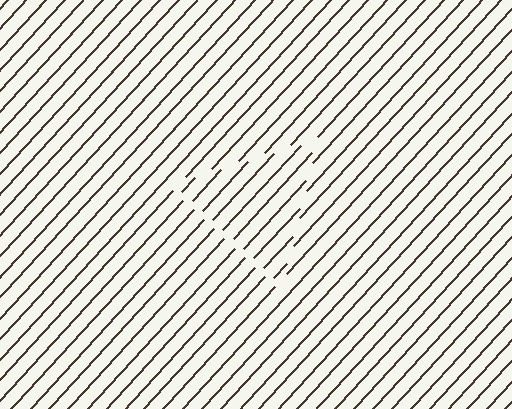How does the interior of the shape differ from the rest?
The interior of the shape contains the same grating, shifted by half a period — the contour is defined by the phase discontinuity where line-ends from the inner and outer gratings abut.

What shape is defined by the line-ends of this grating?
An illusory triangle. The interior of the shape contains the same grating, shifted by half a period — the contour is defined by the phase discontinuity where line-ends from the inner and outer gratings abut.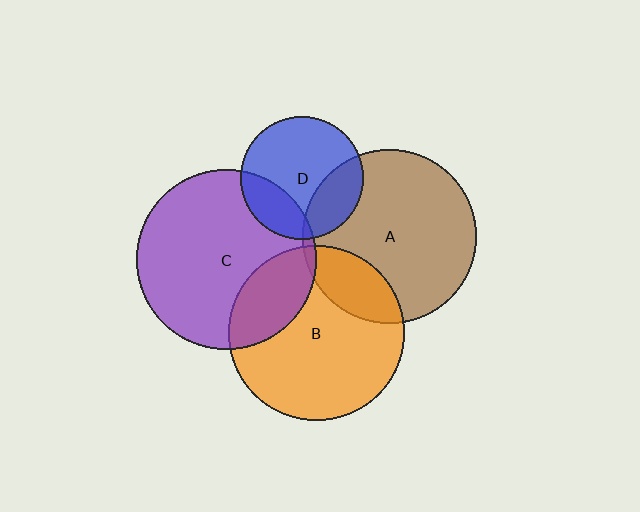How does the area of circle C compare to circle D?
Approximately 2.2 times.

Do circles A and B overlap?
Yes.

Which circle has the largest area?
Circle C (purple).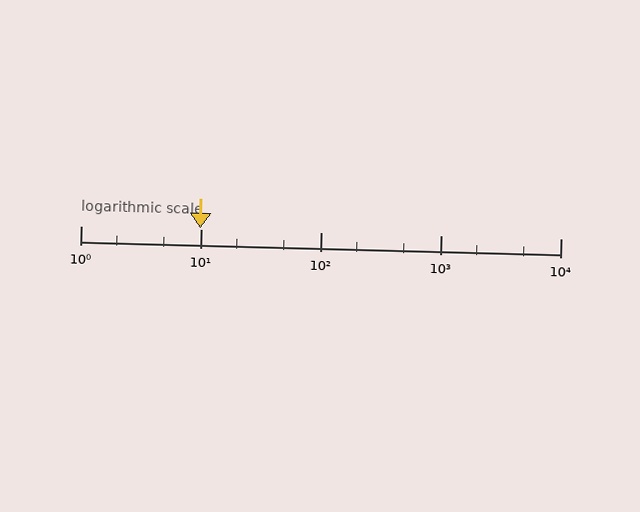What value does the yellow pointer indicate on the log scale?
The pointer indicates approximately 9.9.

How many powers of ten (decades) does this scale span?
The scale spans 4 decades, from 1 to 10000.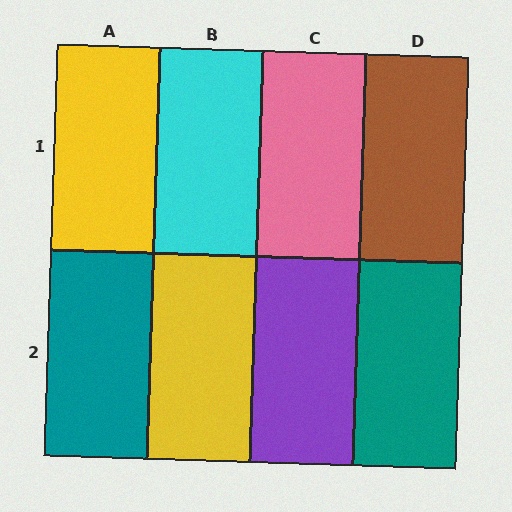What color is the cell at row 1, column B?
Cyan.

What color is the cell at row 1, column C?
Pink.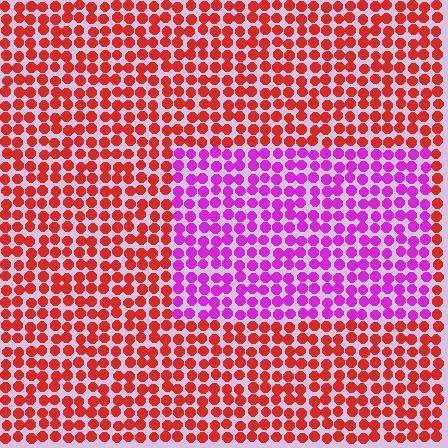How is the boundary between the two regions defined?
The boundary is defined purely by a slight shift in hue (about 62 degrees). Spacing, size, and orientation are identical on both sides.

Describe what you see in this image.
The image is filled with small red elements in a uniform arrangement. A rectangle-shaped region is visible where the elements are tinted to a slightly different hue, forming a subtle color boundary.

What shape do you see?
I see a rectangle.